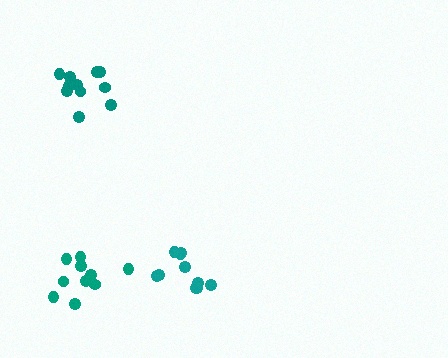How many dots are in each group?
Group 1: 10 dots, Group 2: 10 dots, Group 3: 11 dots (31 total).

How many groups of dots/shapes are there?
There are 3 groups.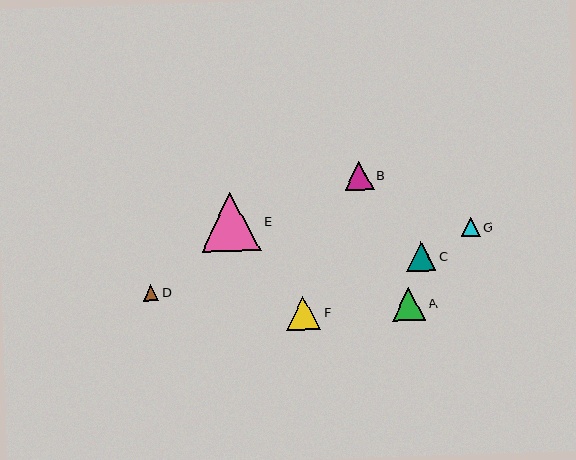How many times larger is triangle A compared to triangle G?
Triangle A is approximately 1.7 times the size of triangle G.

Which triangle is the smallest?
Triangle D is the smallest with a size of approximately 16 pixels.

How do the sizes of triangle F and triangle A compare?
Triangle F and triangle A are approximately the same size.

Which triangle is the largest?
Triangle E is the largest with a size of approximately 59 pixels.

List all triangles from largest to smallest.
From largest to smallest: E, F, A, C, B, G, D.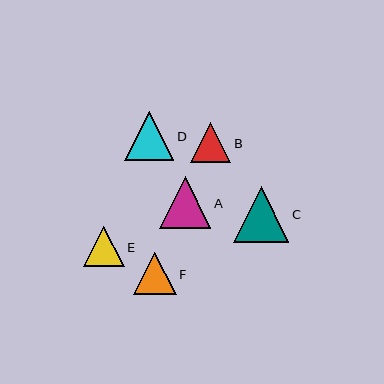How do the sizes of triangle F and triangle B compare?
Triangle F and triangle B are approximately the same size.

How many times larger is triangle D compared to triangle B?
Triangle D is approximately 1.2 times the size of triangle B.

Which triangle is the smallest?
Triangle B is the smallest with a size of approximately 40 pixels.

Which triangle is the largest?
Triangle C is the largest with a size of approximately 56 pixels.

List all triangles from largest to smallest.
From largest to smallest: C, A, D, F, E, B.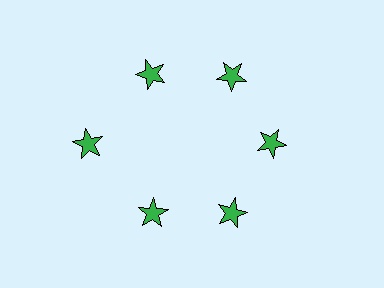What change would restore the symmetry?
The symmetry would be restored by moving it inward, back onto the ring so that all 6 stars sit at equal angles and equal distance from the center.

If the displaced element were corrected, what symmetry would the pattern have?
It would have 6-fold rotational symmetry — the pattern would map onto itself every 60 degrees.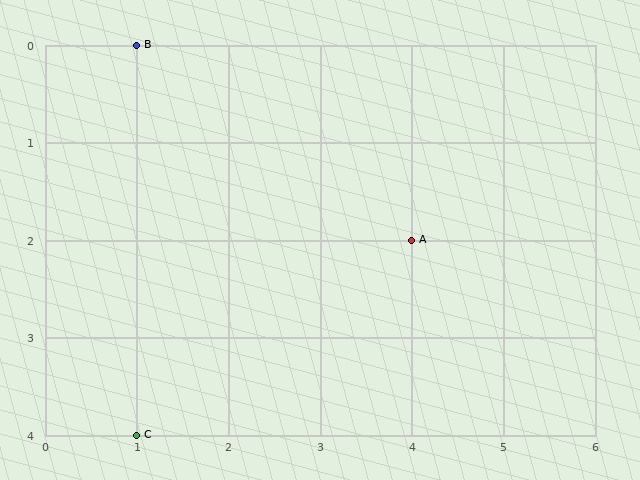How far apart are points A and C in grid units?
Points A and C are 3 columns and 2 rows apart (about 3.6 grid units diagonally).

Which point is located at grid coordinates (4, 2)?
Point A is at (4, 2).